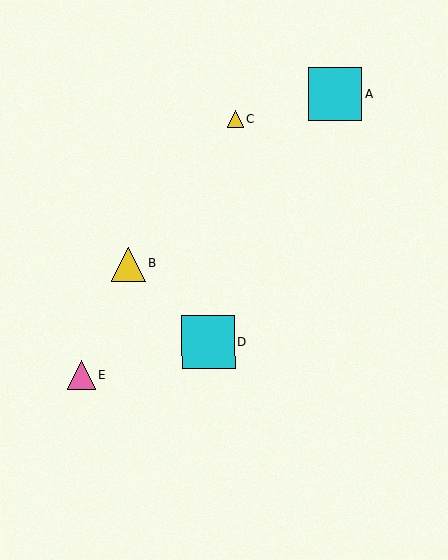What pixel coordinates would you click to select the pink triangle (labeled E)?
Click at (81, 375) to select the pink triangle E.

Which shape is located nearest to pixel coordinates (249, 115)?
The yellow triangle (labeled C) at (235, 119) is nearest to that location.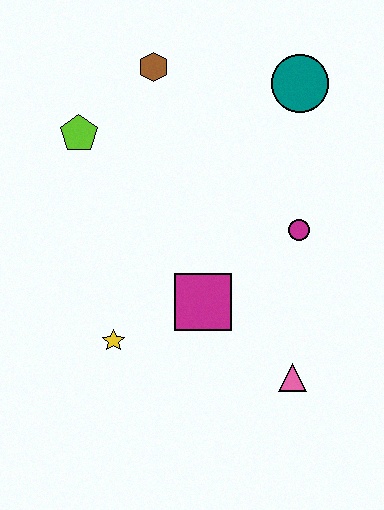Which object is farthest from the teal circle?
The yellow star is farthest from the teal circle.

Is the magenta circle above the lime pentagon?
No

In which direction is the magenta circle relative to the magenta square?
The magenta circle is to the right of the magenta square.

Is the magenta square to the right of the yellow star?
Yes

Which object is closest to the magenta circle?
The magenta square is closest to the magenta circle.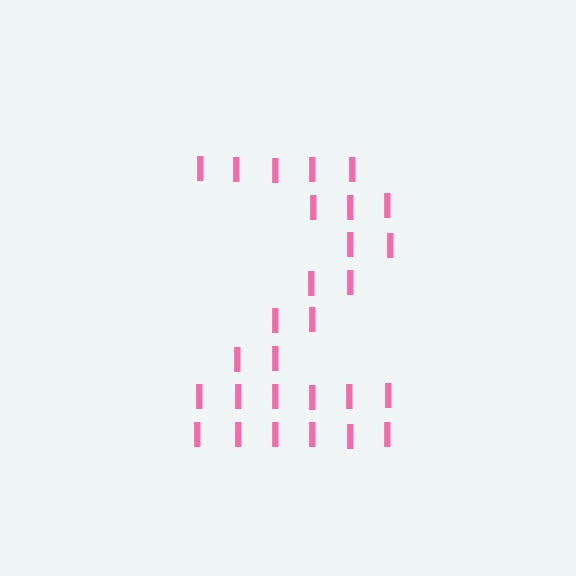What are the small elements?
The small elements are letter I's.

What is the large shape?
The large shape is the digit 2.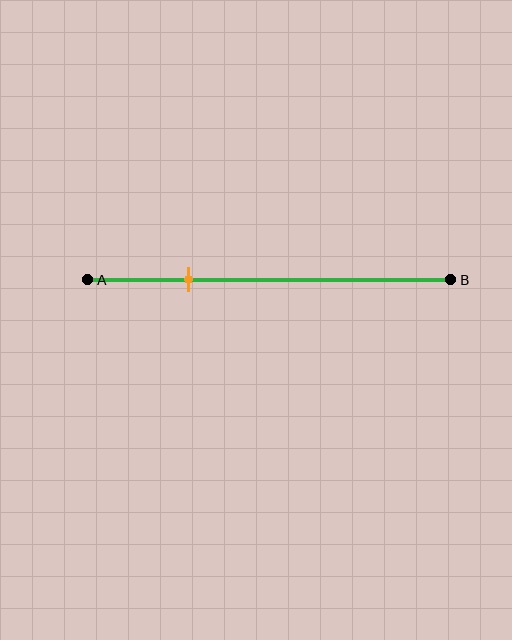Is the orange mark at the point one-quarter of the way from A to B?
Yes, the mark is approximately at the one-quarter point.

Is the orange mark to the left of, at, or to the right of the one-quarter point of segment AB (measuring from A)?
The orange mark is approximately at the one-quarter point of segment AB.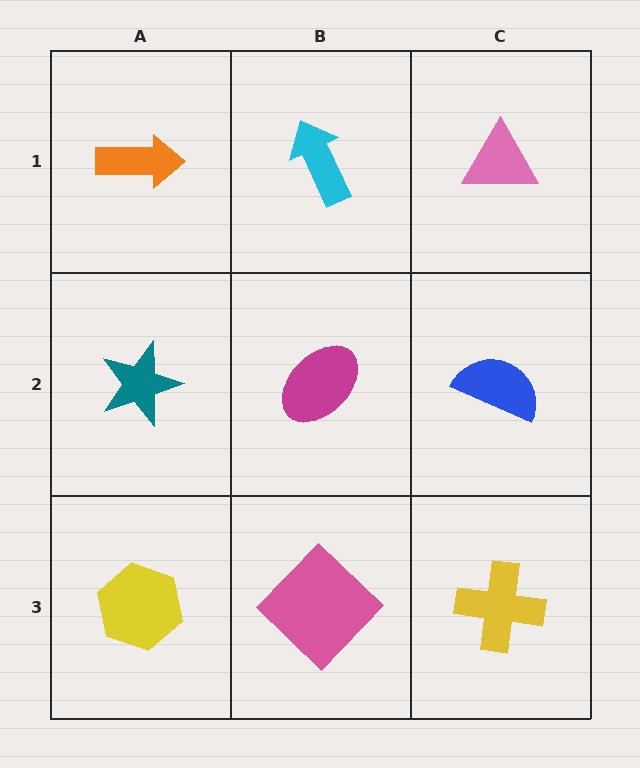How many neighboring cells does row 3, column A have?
2.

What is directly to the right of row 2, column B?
A blue semicircle.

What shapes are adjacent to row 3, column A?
A teal star (row 2, column A), a pink diamond (row 3, column B).